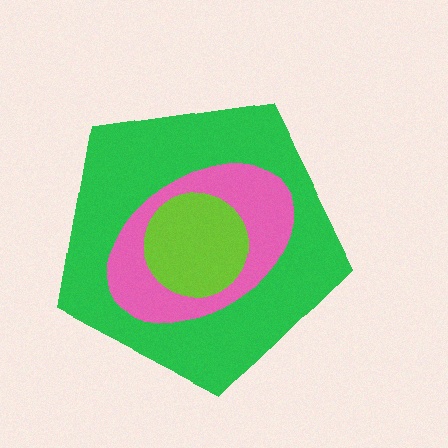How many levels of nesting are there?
3.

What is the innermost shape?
The lime circle.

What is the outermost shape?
The green pentagon.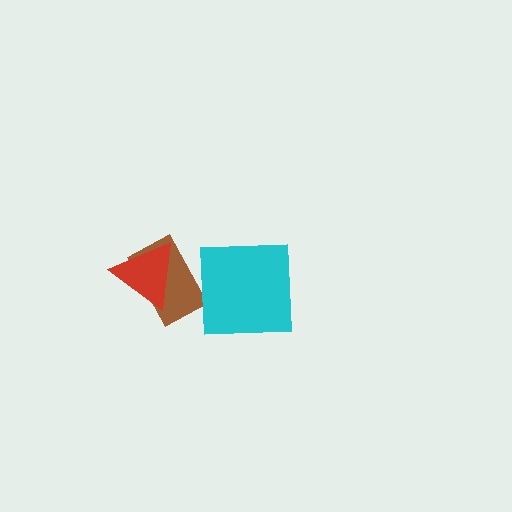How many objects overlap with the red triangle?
1 object overlaps with the red triangle.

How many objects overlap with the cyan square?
0 objects overlap with the cyan square.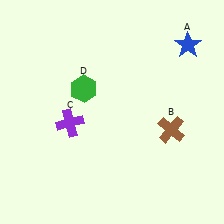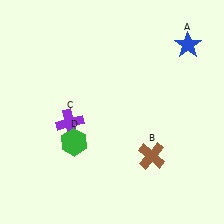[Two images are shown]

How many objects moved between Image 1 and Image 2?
2 objects moved between the two images.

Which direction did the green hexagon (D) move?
The green hexagon (D) moved down.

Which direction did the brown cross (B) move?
The brown cross (B) moved down.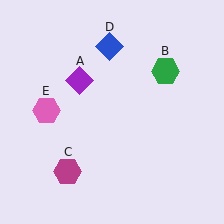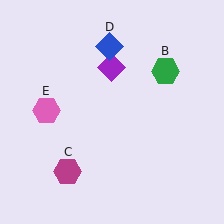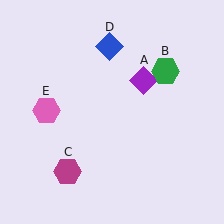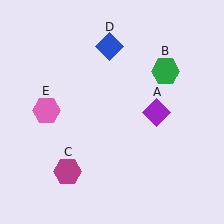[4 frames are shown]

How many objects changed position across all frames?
1 object changed position: purple diamond (object A).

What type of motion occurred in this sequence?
The purple diamond (object A) rotated clockwise around the center of the scene.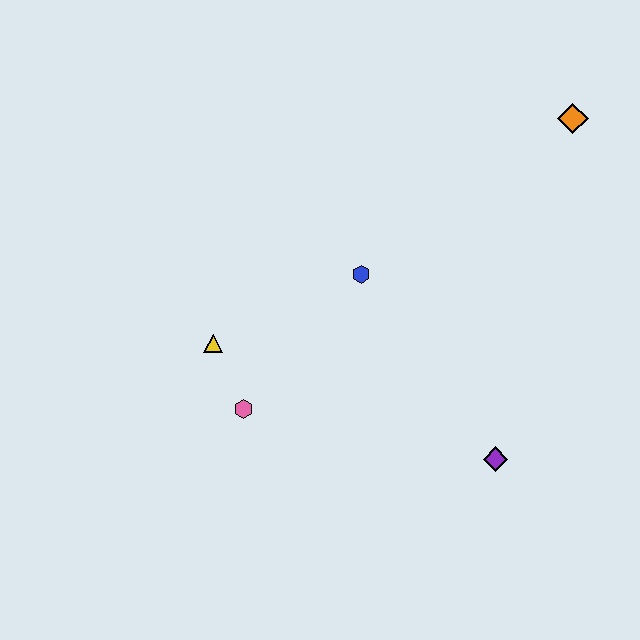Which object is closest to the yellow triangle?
The pink hexagon is closest to the yellow triangle.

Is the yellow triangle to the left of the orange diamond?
Yes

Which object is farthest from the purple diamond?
The orange diamond is farthest from the purple diamond.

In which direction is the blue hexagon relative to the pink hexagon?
The blue hexagon is above the pink hexagon.